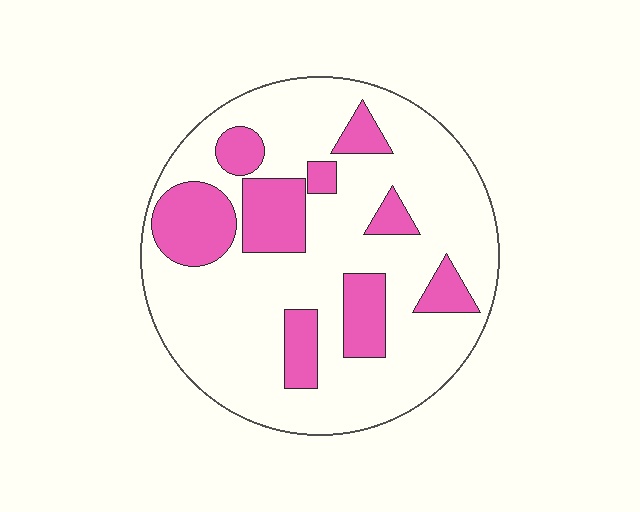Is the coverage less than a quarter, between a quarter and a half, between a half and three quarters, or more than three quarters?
Less than a quarter.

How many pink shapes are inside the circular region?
9.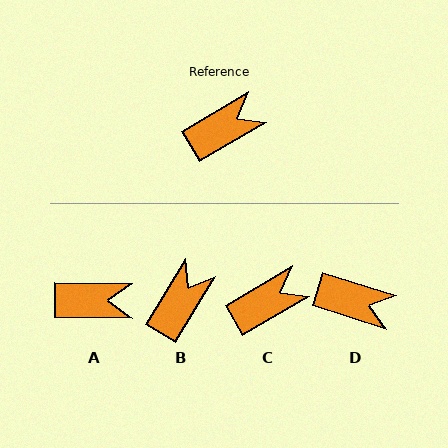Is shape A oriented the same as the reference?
No, it is off by about 31 degrees.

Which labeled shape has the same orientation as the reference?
C.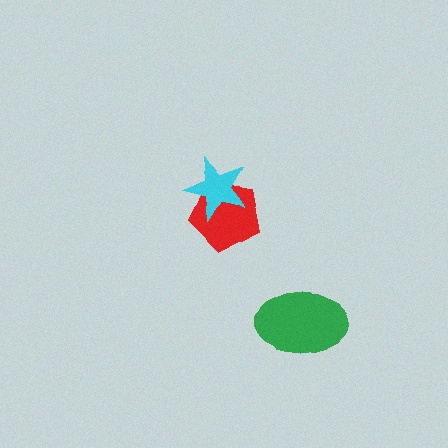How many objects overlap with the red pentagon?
1 object overlaps with the red pentagon.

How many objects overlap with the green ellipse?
0 objects overlap with the green ellipse.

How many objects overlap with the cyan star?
1 object overlaps with the cyan star.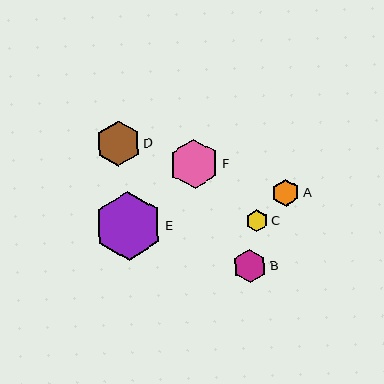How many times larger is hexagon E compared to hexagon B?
Hexagon E is approximately 2.1 times the size of hexagon B.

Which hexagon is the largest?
Hexagon E is the largest with a size of approximately 68 pixels.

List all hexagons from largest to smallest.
From largest to smallest: E, F, D, B, A, C.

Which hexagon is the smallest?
Hexagon C is the smallest with a size of approximately 22 pixels.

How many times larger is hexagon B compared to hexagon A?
Hexagon B is approximately 1.2 times the size of hexagon A.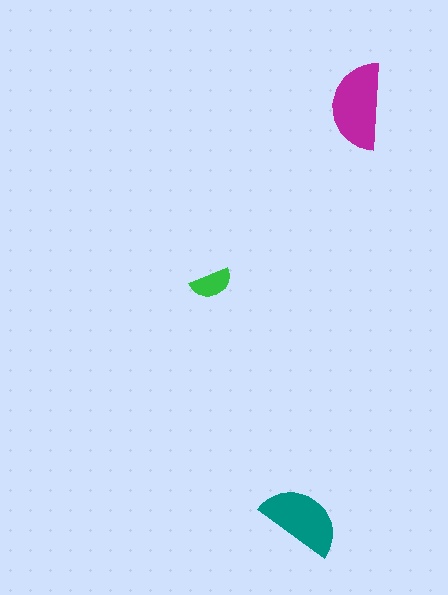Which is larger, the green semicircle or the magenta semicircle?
The magenta one.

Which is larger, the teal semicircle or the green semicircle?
The teal one.